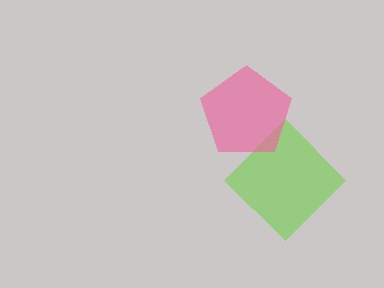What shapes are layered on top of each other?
The layered shapes are: a lime diamond, a pink pentagon.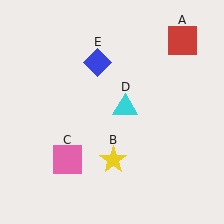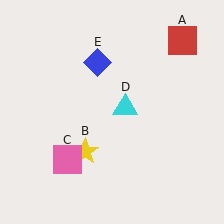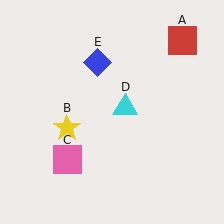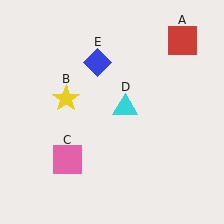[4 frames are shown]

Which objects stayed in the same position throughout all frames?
Red square (object A) and pink square (object C) and cyan triangle (object D) and blue diamond (object E) remained stationary.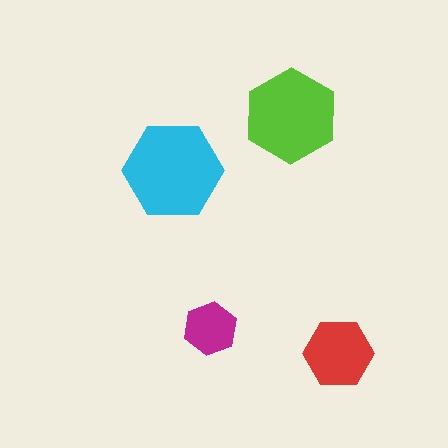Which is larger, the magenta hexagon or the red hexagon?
The red one.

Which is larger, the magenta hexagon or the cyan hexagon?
The cyan one.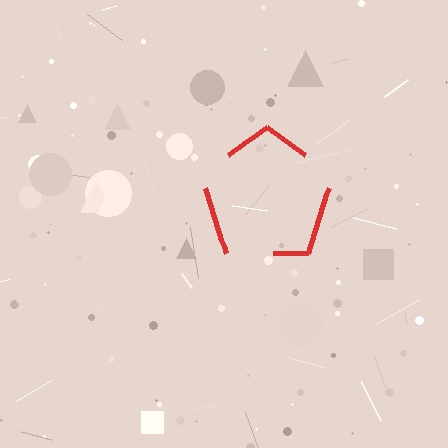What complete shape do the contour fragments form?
The contour fragments form a pentagon.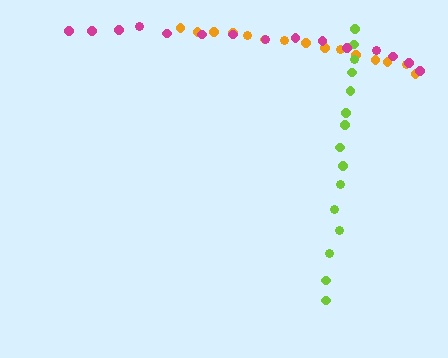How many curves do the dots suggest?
There are 3 distinct paths.